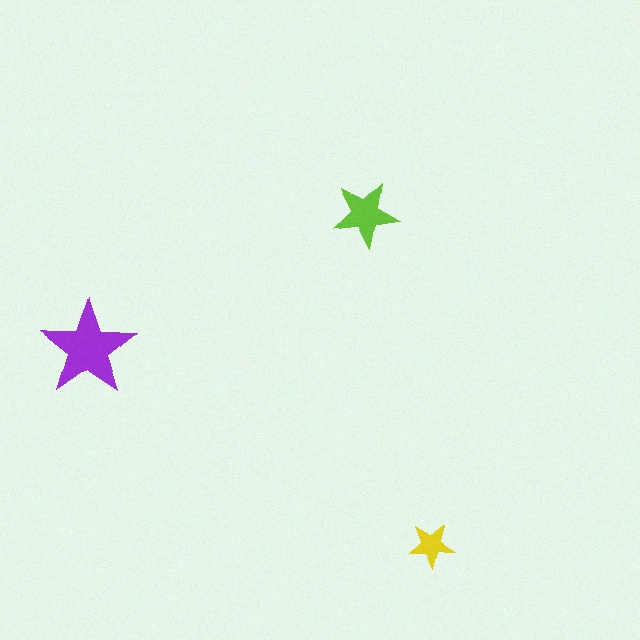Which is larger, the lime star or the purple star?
The purple one.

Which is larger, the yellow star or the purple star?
The purple one.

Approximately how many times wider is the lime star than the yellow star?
About 1.5 times wider.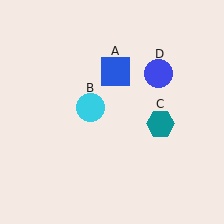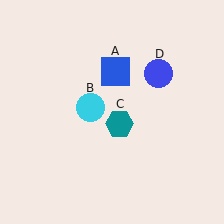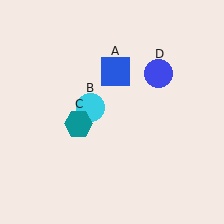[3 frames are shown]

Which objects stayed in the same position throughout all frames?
Blue square (object A) and cyan circle (object B) and blue circle (object D) remained stationary.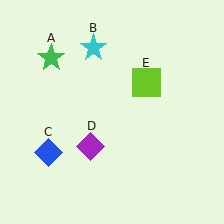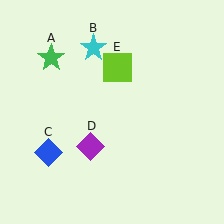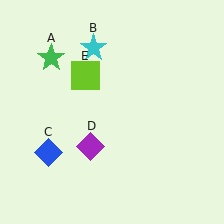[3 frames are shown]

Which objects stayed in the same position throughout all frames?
Green star (object A) and cyan star (object B) and blue diamond (object C) and purple diamond (object D) remained stationary.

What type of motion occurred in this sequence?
The lime square (object E) rotated counterclockwise around the center of the scene.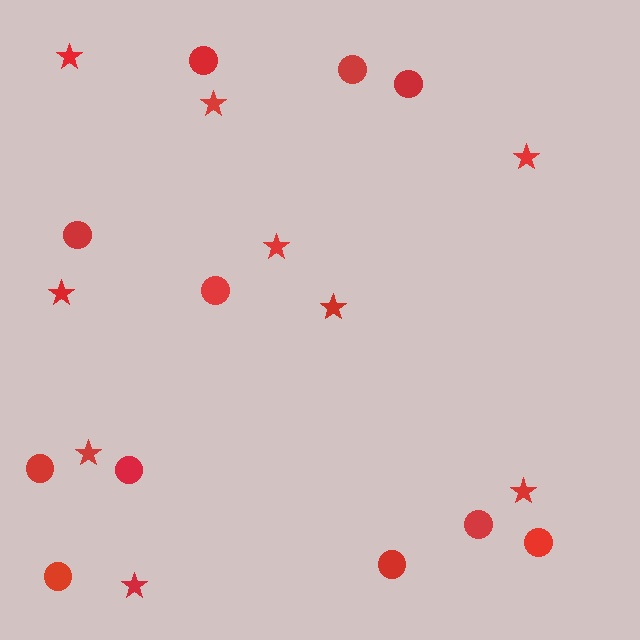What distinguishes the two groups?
There are 2 groups: one group of circles (11) and one group of stars (9).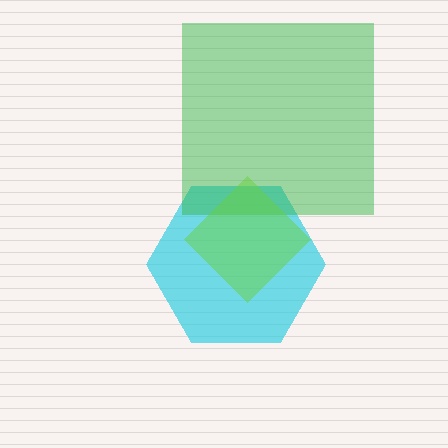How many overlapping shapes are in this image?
There are 3 overlapping shapes in the image.